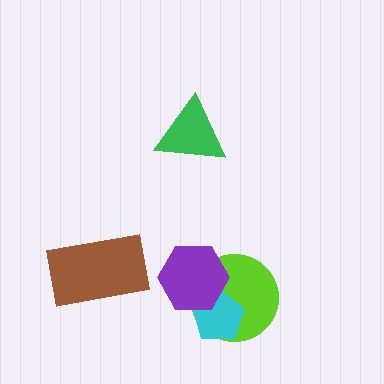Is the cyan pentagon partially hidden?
Yes, it is partially covered by another shape.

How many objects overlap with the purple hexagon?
2 objects overlap with the purple hexagon.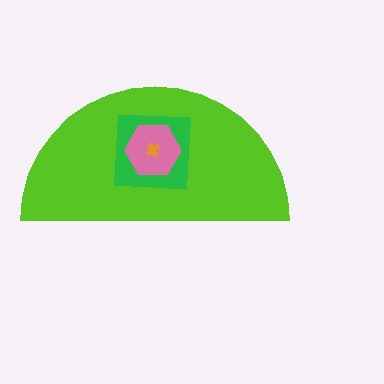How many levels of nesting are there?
4.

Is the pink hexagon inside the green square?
Yes.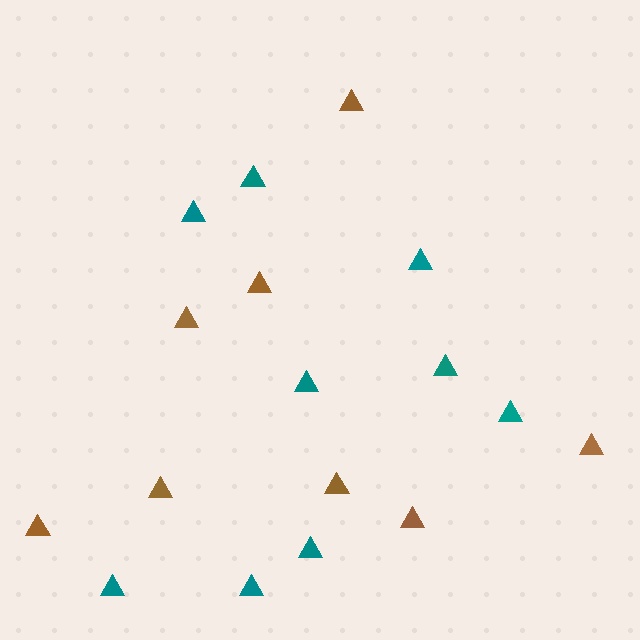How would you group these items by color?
There are 2 groups: one group of brown triangles (8) and one group of teal triangles (9).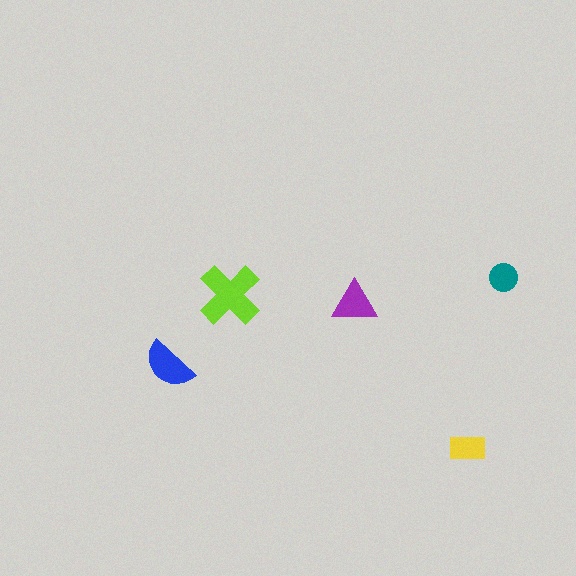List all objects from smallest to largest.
The teal circle, the yellow rectangle, the purple triangle, the blue semicircle, the lime cross.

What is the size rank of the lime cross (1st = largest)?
1st.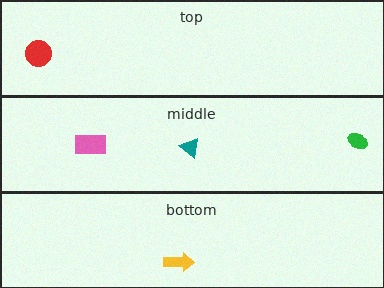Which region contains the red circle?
The top region.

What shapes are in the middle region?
The green ellipse, the pink rectangle, the teal triangle.